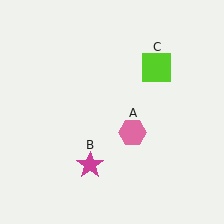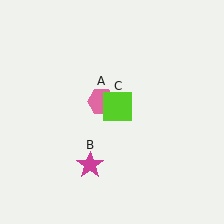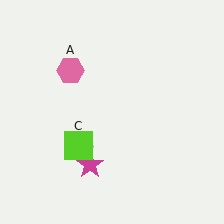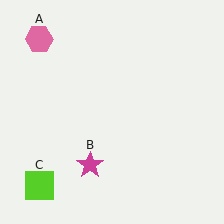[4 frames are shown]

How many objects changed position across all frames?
2 objects changed position: pink hexagon (object A), lime square (object C).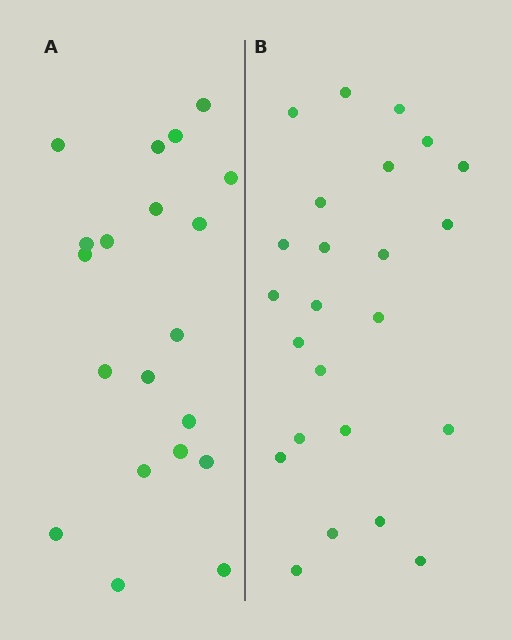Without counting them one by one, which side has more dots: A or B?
Region B (the right region) has more dots.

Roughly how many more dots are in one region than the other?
Region B has about 4 more dots than region A.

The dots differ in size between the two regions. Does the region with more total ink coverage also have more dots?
No. Region A has more total ink coverage because its dots are larger, but region B actually contains more individual dots. Total area can be misleading — the number of items is what matters here.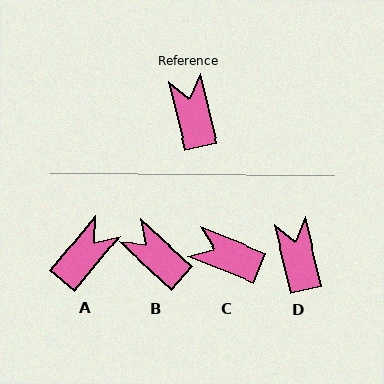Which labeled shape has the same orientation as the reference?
D.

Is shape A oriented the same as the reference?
No, it is off by about 53 degrees.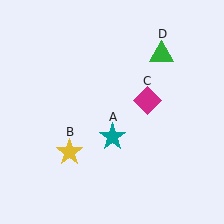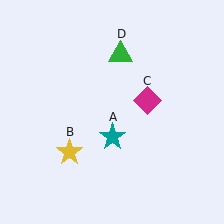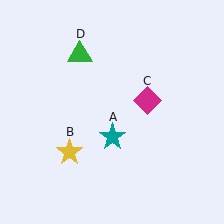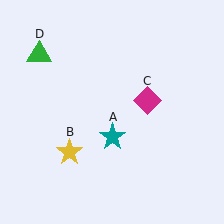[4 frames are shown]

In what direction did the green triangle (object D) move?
The green triangle (object D) moved left.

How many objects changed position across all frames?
1 object changed position: green triangle (object D).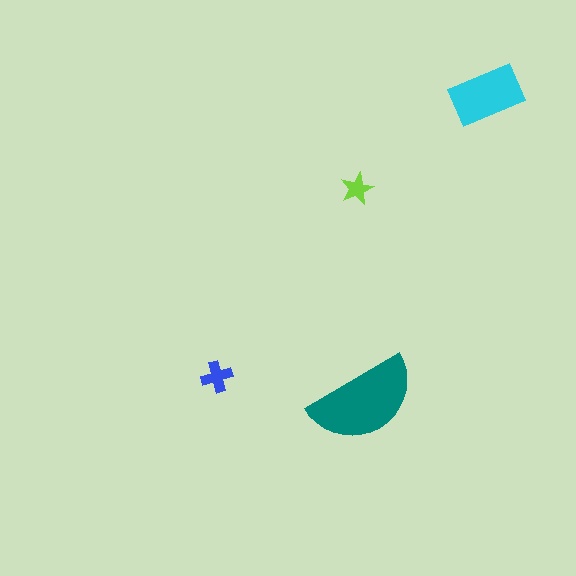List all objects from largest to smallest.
The teal semicircle, the cyan rectangle, the blue cross, the lime star.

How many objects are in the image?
There are 4 objects in the image.